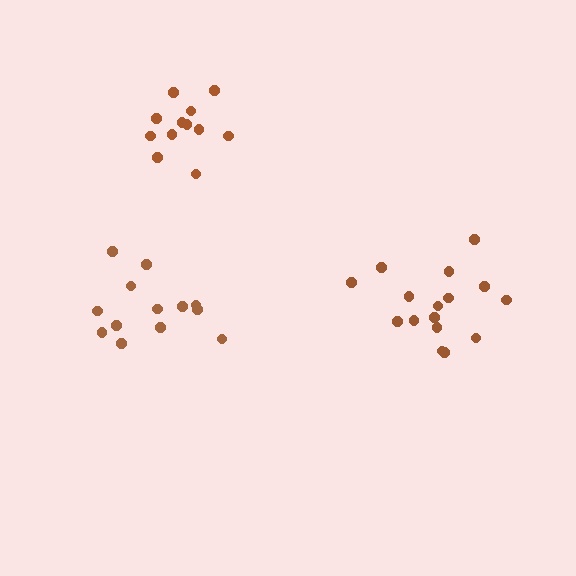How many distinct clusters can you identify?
There are 3 distinct clusters.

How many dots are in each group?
Group 1: 13 dots, Group 2: 12 dots, Group 3: 16 dots (41 total).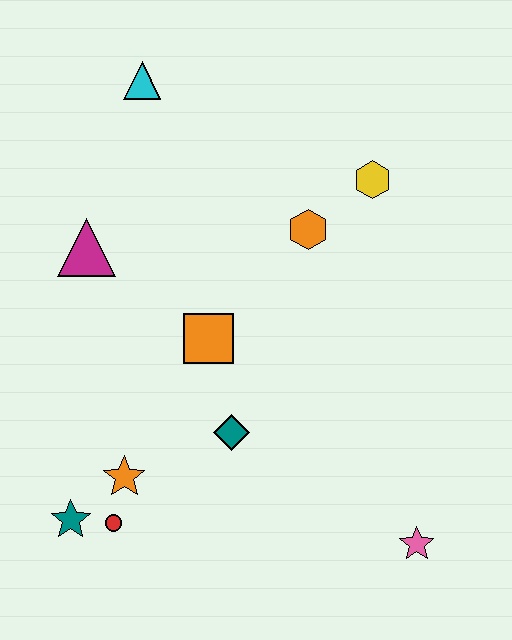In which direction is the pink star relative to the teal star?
The pink star is to the right of the teal star.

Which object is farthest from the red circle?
The cyan triangle is farthest from the red circle.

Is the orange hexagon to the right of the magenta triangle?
Yes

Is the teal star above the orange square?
No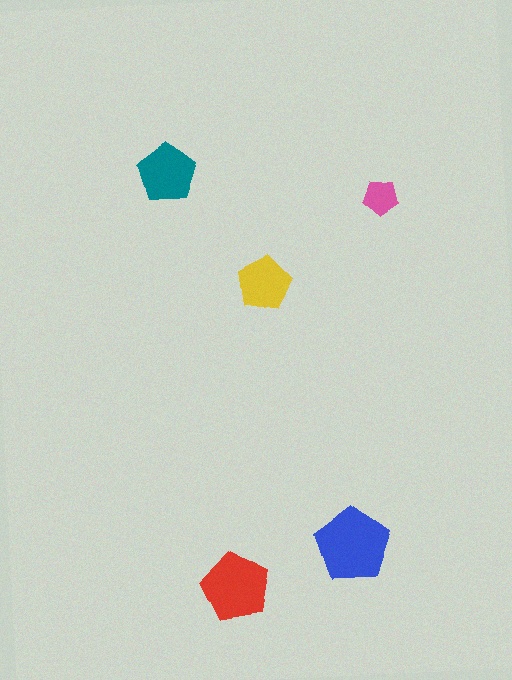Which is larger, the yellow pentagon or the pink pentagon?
The yellow one.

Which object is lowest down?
The red pentagon is bottommost.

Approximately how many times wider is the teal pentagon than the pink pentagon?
About 1.5 times wider.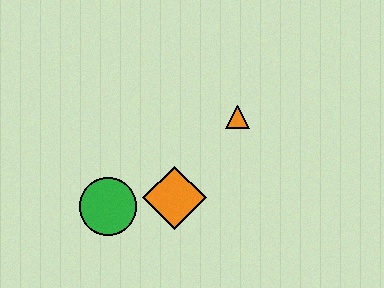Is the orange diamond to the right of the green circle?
Yes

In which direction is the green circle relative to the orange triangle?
The green circle is to the left of the orange triangle.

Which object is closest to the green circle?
The orange diamond is closest to the green circle.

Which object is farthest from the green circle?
The orange triangle is farthest from the green circle.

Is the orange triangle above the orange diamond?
Yes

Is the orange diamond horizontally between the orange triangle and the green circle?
Yes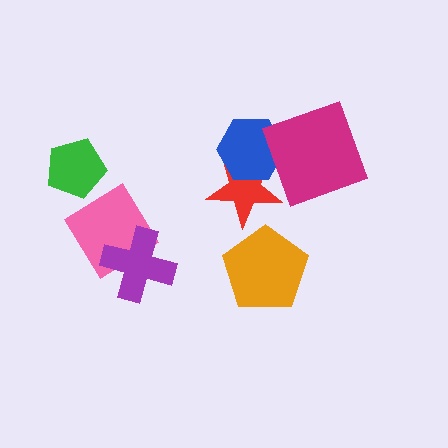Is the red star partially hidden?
Yes, it is partially covered by another shape.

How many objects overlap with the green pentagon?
1 object overlaps with the green pentagon.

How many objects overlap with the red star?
1 object overlaps with the red star.